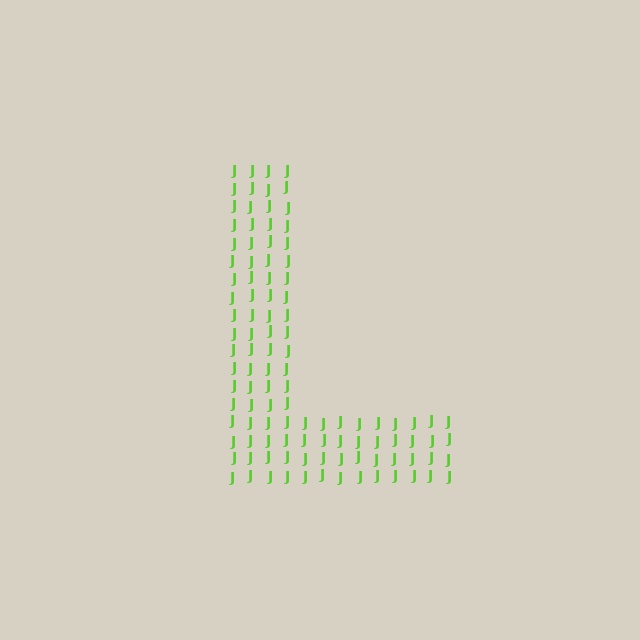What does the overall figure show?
The overall figure shows the letter L.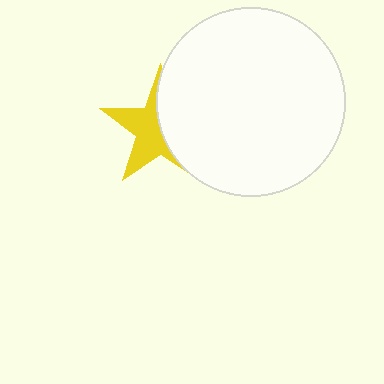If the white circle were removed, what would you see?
You would see the complete yellow star.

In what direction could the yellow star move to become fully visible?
The yellow star could move left. That would shift it out from behind the white circle entirely.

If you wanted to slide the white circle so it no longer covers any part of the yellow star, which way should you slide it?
Slide it right — that is the most direct way to separate the two shapes.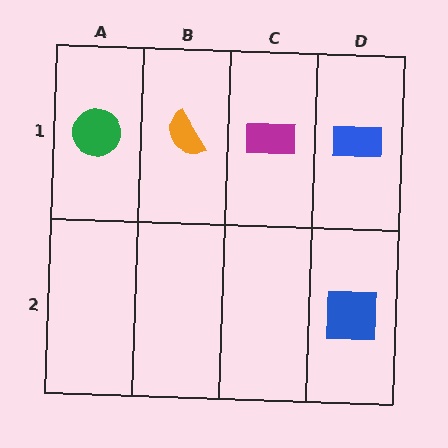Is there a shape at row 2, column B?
No, that cell is empty.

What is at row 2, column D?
A blue square.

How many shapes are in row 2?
1 shape.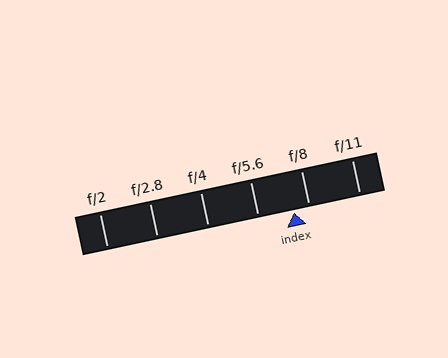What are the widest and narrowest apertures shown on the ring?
The widest aperture shown is f/2 and the narrowest is f/11.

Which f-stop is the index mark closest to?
The index mark is closest to f/8.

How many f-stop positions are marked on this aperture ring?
There are 6 f-stop positions marked.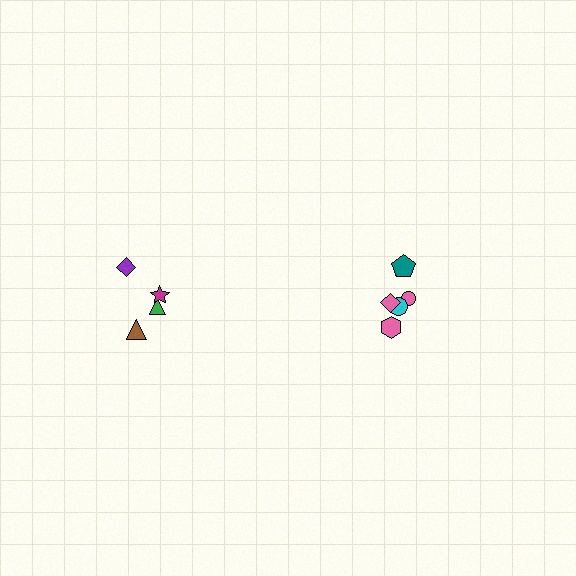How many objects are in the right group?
There are 6 objects.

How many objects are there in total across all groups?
There are 10 objects.